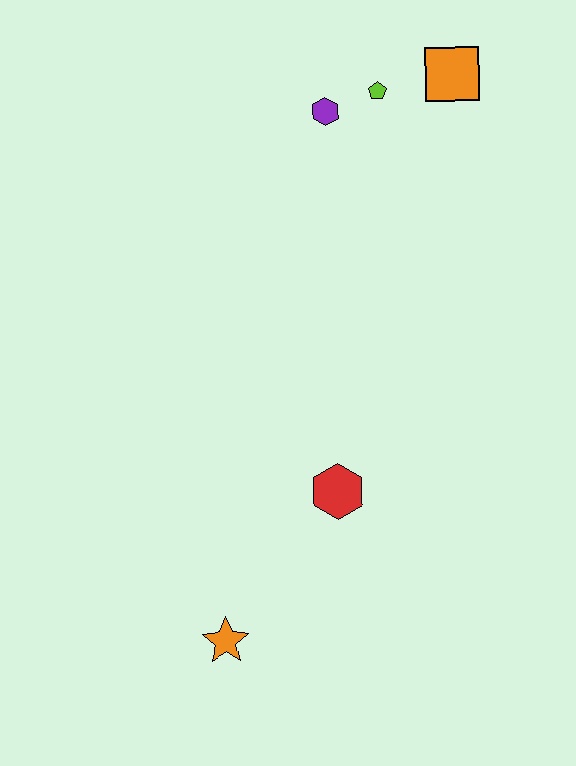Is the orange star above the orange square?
No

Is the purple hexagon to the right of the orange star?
Yes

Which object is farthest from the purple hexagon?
The orange star is farthest from the purple hexagon.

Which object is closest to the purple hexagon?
The lime pentagon is closest to the purple hexagon.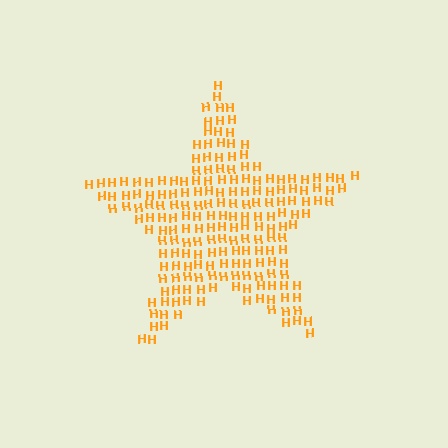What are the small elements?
The small elements are letter H's.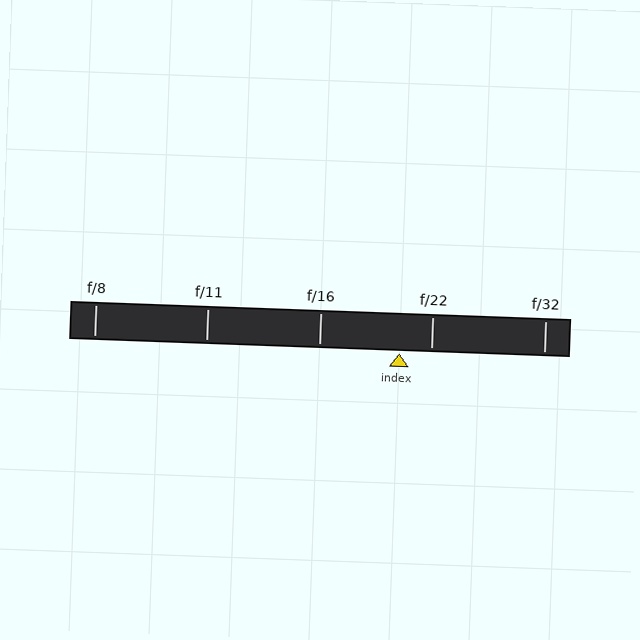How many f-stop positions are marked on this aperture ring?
There are 5 f-stop positions marked.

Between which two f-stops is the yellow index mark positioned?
The index mark is between f/16 and f/22.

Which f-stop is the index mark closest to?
The index mark is closest to f/22.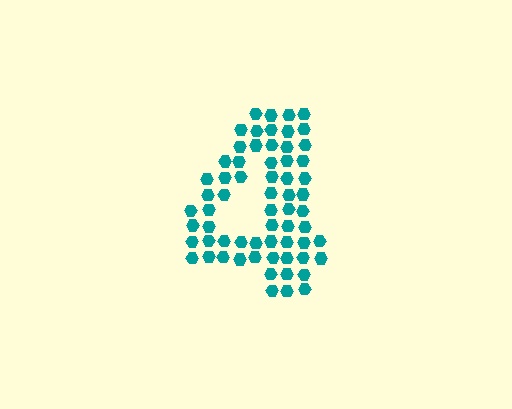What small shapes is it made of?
It is made of small hexagons.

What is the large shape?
The large shape is the digit 4.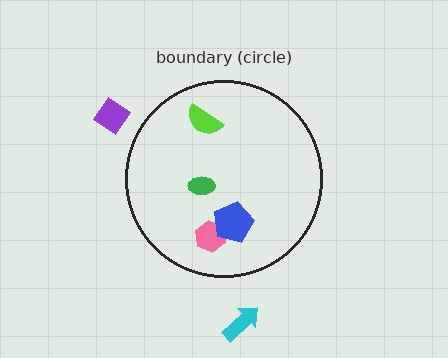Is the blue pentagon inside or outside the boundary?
Inside.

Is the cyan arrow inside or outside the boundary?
Outside.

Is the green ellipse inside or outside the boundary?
Inside.